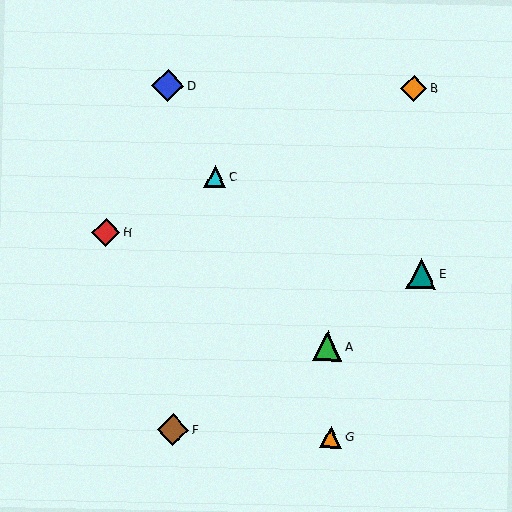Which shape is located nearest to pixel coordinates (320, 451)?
The orange triangle (labeled G) at (331, 437) is nearest to that location.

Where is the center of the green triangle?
The center of the green triangle is at (327, 346).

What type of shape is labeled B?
Shape B is an orange diamond.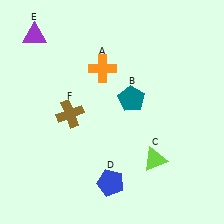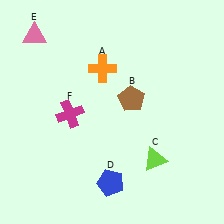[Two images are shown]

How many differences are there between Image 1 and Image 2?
There are 3 differences between the two images.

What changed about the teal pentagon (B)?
In Image 1, B is teal. In Image 2, it changed to brown.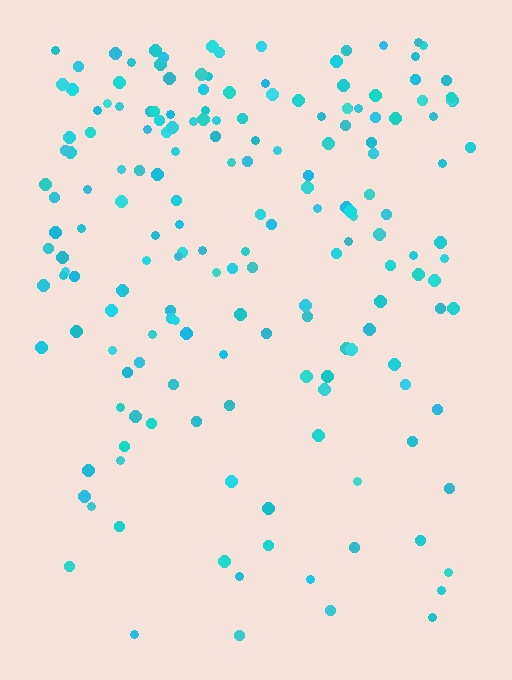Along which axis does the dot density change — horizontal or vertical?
Vertical.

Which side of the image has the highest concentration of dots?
The top.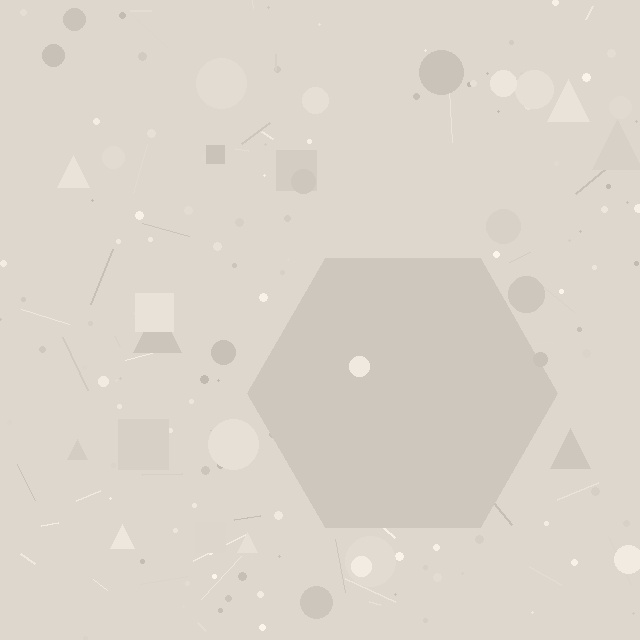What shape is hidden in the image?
A hexagon is hidden in the image.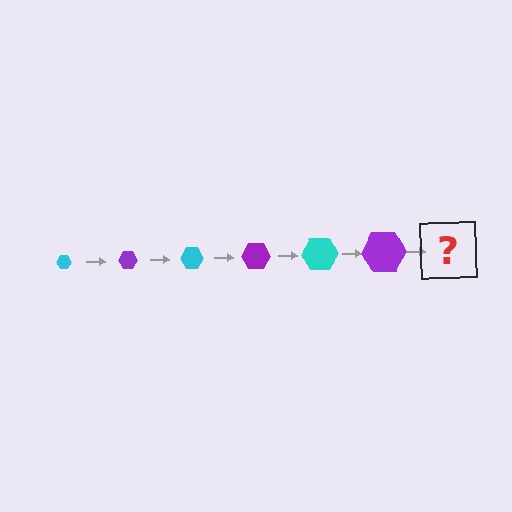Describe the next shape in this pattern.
It should be a cyan hexagon, larger than the previous one.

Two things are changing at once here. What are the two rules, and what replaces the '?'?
The two rules are that the hexagon grows larger each step and the color cycles through cyan and purple. The '?' should be a cyan hexagon, larger than the previous one.